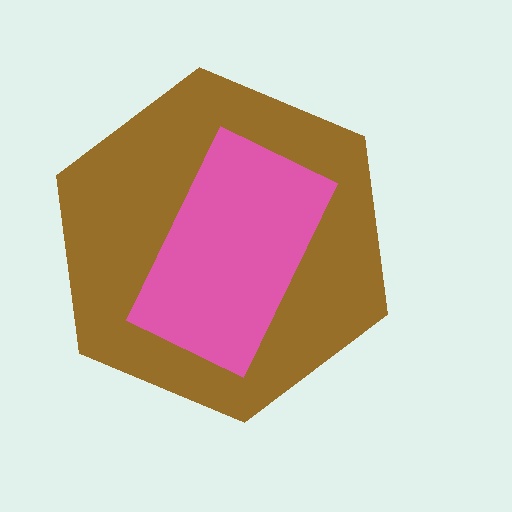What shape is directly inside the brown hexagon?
The pink rectangle.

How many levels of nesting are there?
2.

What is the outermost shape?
The brown hexagon.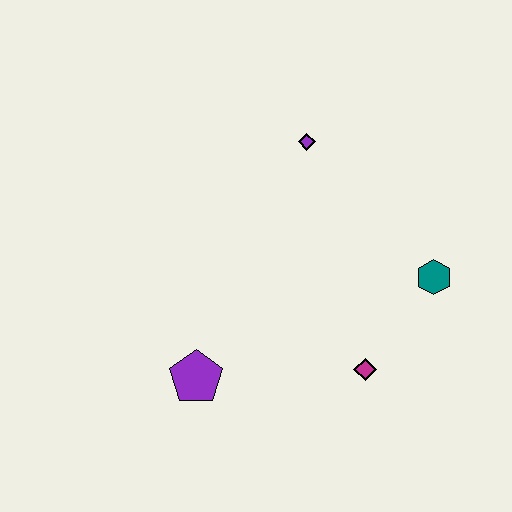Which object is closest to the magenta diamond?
The teal hexagon is closest to the magenta diamond.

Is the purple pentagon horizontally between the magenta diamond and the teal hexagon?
No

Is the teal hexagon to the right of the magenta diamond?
Yes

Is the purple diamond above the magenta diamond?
Yes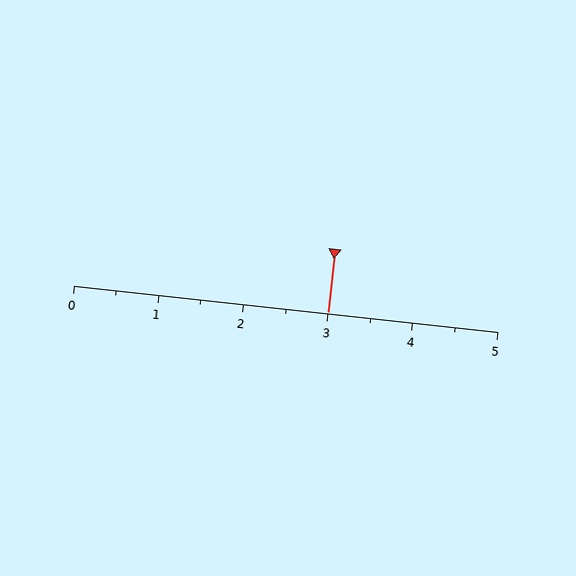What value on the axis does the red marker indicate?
The marker indicates approximately 3.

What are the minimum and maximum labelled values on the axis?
The axis runs from 0 to 5.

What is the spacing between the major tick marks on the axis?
The major ticks are spaced 1 apart.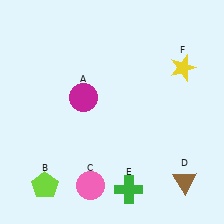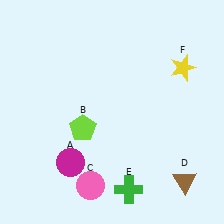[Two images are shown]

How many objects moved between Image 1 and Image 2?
2 objects moved between the two images.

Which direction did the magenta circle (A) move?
The magenta circle (A) moved down.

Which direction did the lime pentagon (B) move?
The lime pentagon (B) moved up.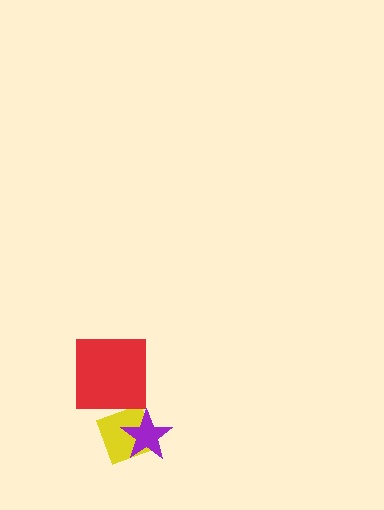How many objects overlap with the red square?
0 objects overlap with the red square.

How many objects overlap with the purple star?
1 object overlaps with the purple star.